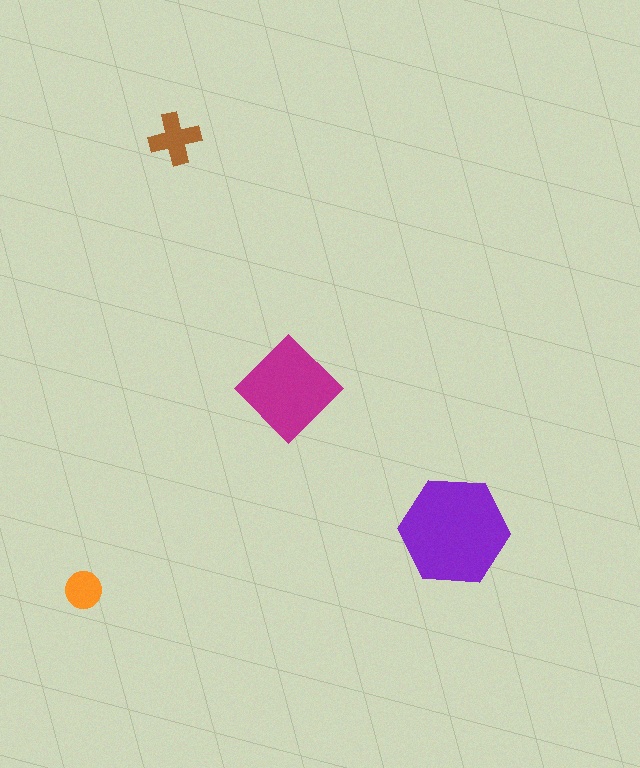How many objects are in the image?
There are 4 objects in the image.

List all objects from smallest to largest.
The orange circle, the brown cross, the magenta diamond, the purple hexagon.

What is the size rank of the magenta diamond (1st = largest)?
2nd.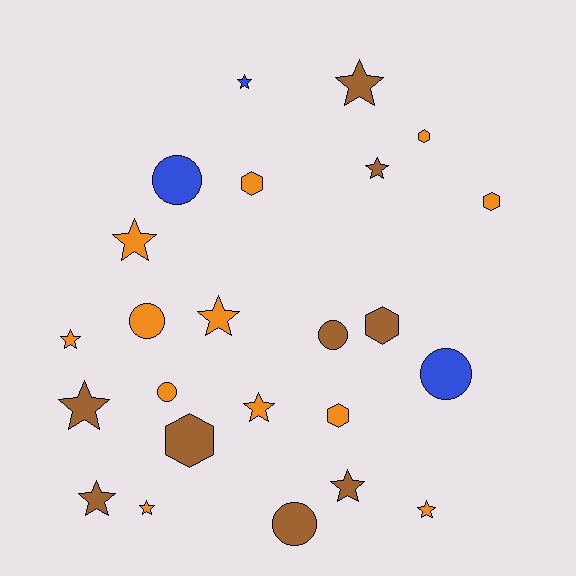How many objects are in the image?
There are 24 objects.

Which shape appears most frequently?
Star, with 12 objects.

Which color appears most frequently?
Orange, with 12 objects.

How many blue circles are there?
There are 2 blue circles.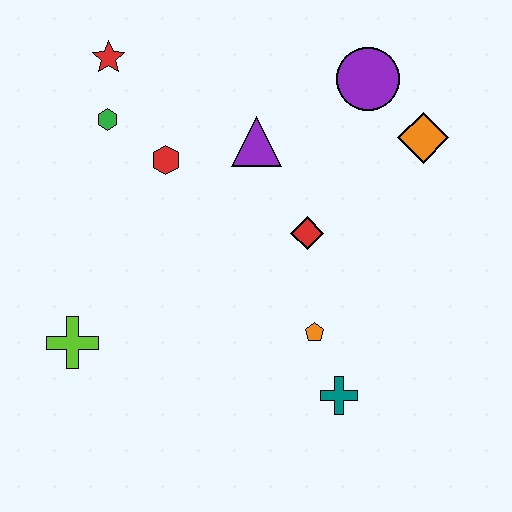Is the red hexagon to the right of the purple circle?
No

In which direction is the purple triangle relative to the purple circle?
The purple triangle is to the left of the purple circle.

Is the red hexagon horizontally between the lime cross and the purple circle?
Yes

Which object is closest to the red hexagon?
The green hexagon is closest to the red hexagon.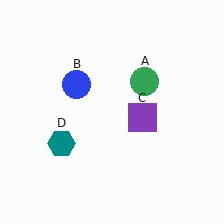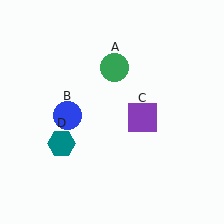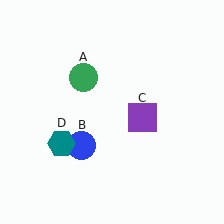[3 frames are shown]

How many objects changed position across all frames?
2 objects changed position: green circle (object A), blue circle (object B).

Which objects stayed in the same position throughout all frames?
Purple square (object C) and teal hexagon (object D) remained stationary.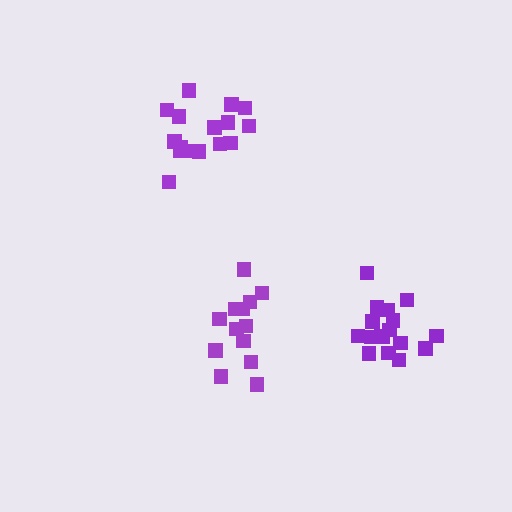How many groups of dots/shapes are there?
There are 3 groups.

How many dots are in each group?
Group 1: 17 dots, Group 2: 13 dots, Group 3: 16 dots (46 total).